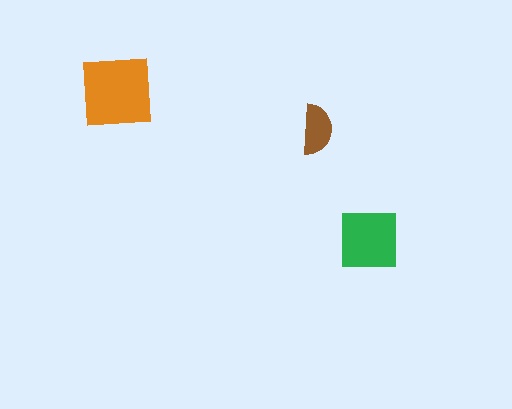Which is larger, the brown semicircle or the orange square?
The orange square.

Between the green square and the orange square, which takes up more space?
The orange square.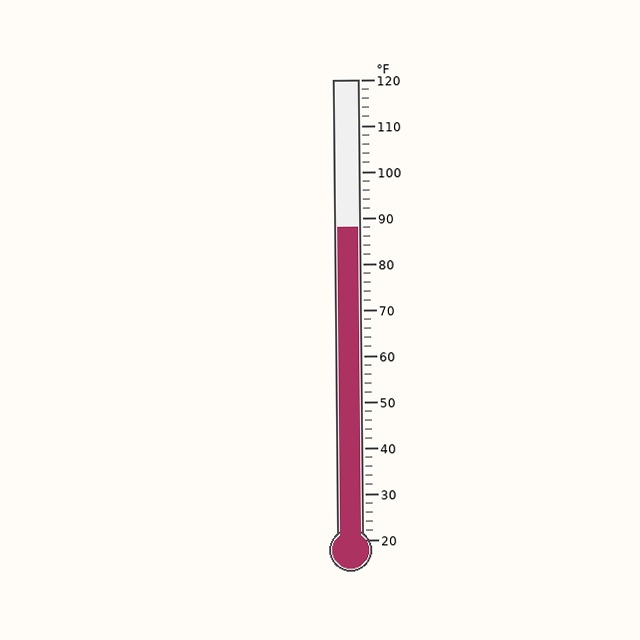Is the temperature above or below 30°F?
The temperature is above 30°F.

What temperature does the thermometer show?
The thermometer shows approximately 88°F.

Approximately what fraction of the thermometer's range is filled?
The thermometer is filled to approximately 70% of its range.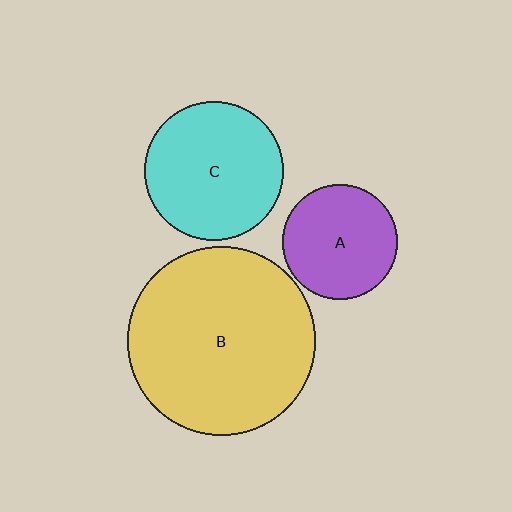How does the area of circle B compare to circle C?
Approximately 1.9 times.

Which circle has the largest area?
Circle B (yellow).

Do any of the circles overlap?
No, none of the circles overlap.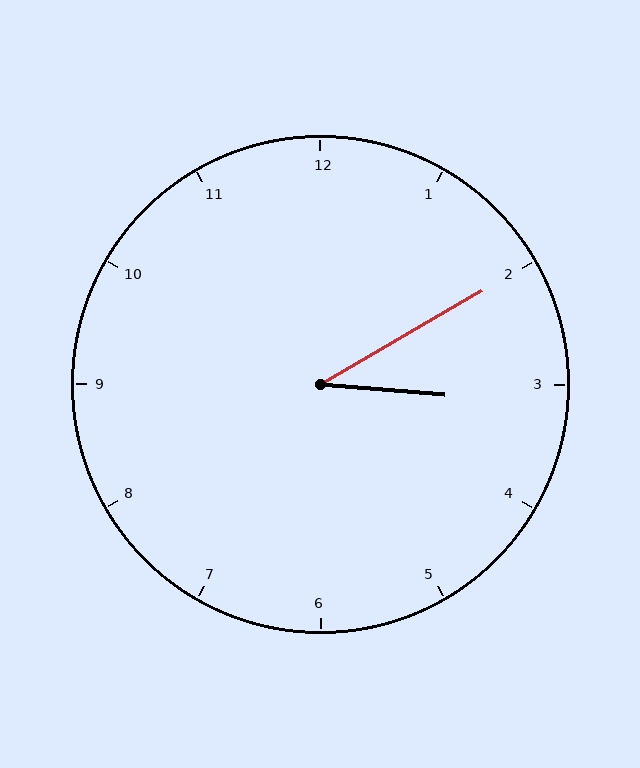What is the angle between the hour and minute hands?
Approximately 35 degrees.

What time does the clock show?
3:10.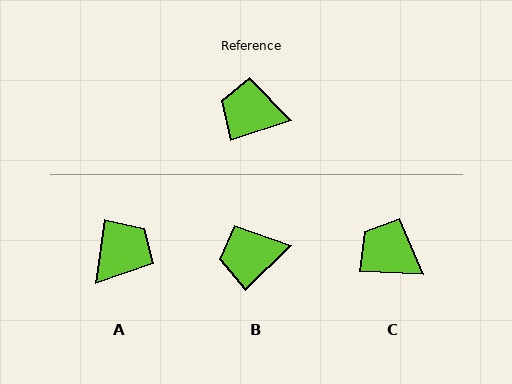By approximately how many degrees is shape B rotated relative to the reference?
Approximately 27 degrees counter-clockwise.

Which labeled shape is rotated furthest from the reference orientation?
A, about 115 degrees away.